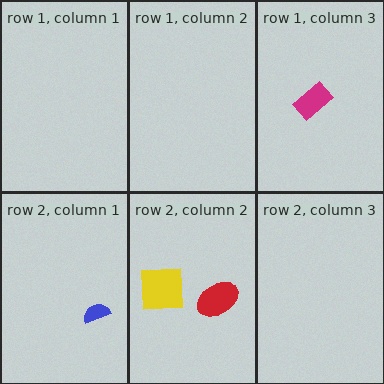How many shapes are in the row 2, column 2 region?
2.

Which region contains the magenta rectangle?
The row 1, column 3 region.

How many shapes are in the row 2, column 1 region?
1.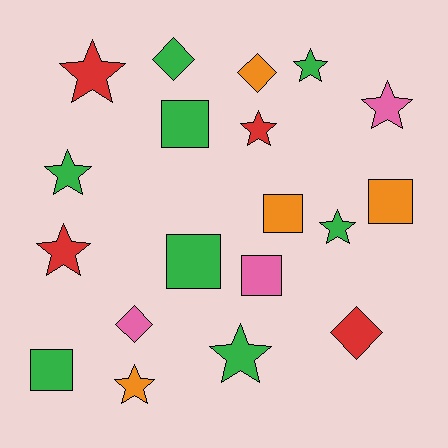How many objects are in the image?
There are 19 objects.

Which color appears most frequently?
Green, with 8 objects.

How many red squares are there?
There are no red squares.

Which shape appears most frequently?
Star, with 9 objects.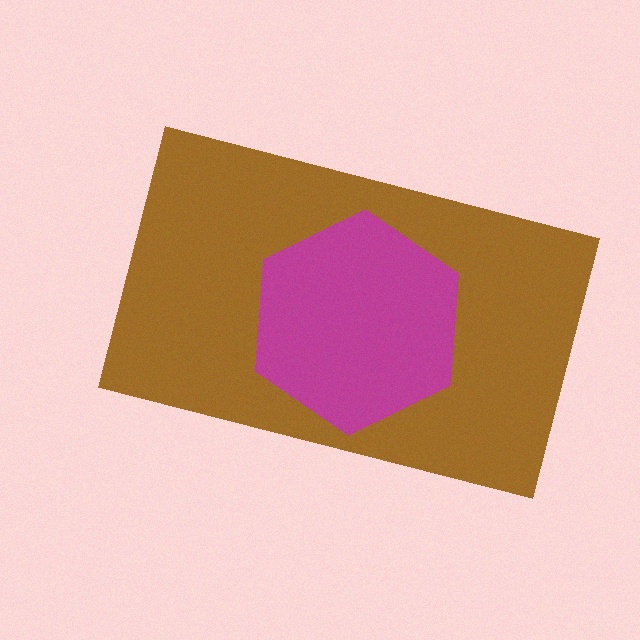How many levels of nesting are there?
2.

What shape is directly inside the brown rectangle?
The magenta hexagon.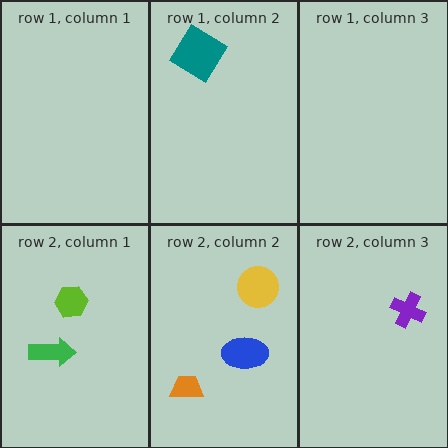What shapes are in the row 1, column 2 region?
The teal diamond.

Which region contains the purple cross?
The row 2, column 3 region.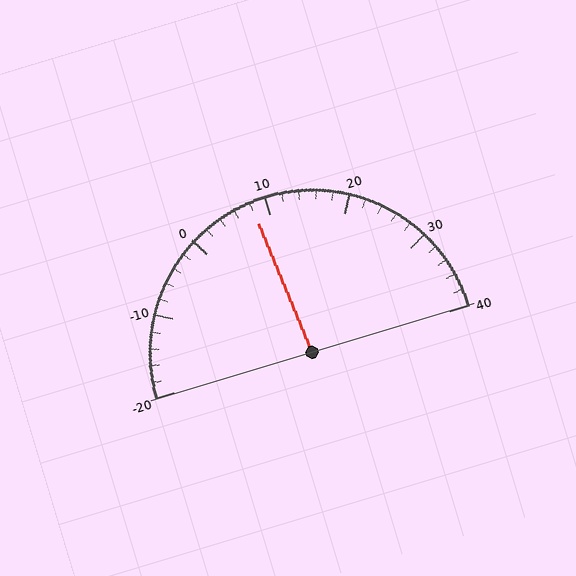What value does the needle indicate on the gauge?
The needle indicates approximately 8.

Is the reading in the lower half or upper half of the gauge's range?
The reading is in the lower half of the range (-20 to 40).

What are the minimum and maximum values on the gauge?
The gauge ranges from -20 to 40.